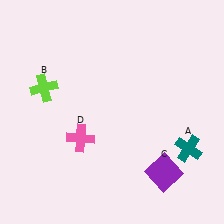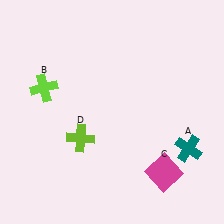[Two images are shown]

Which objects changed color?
C changed from purple to magenta. D changed from pink to lime.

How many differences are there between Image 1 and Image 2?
There are 2 differences between the two images.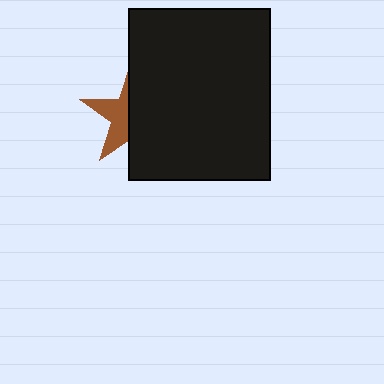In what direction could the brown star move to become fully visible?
The brown star could move left. That would shift it out from behind the black rectangle entirely.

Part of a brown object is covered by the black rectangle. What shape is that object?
It is a star.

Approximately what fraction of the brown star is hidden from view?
Roughly 59% of the brown star is hidden behind the black rectangle.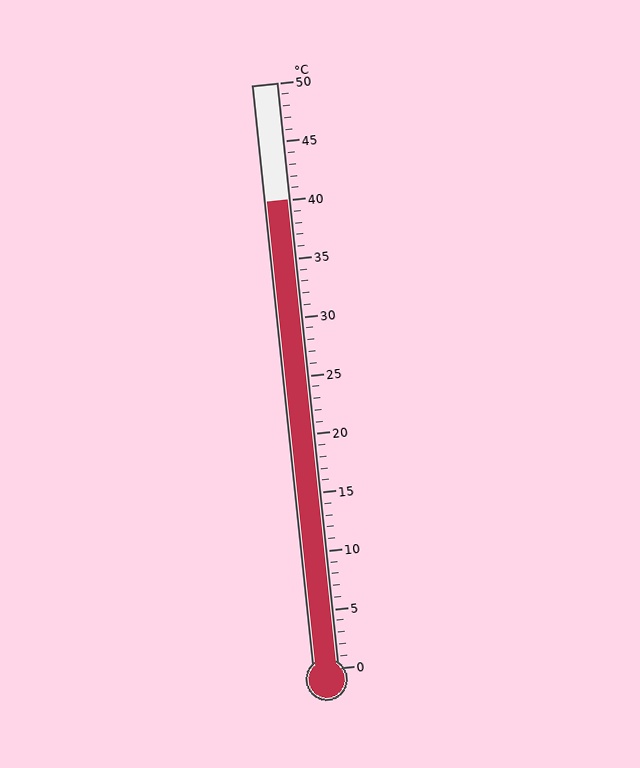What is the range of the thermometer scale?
The thermometer scale ranges from 0°C to 50°C.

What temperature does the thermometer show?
The thermometer shows approximately 40°C.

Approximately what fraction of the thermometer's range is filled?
The thermometer is filled to approximately 80% of its range.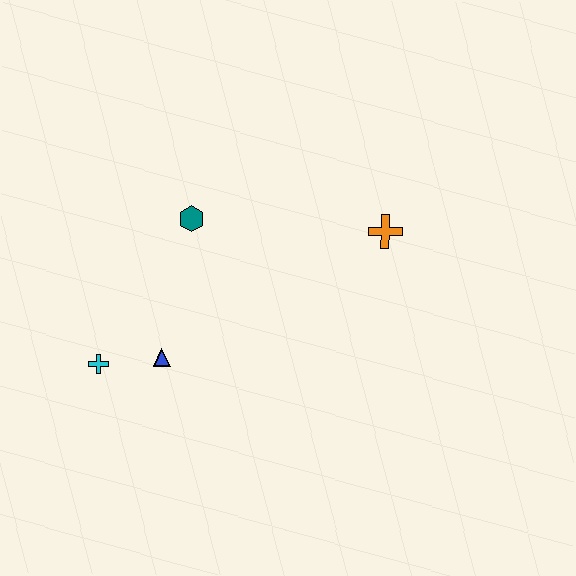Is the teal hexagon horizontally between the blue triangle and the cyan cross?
No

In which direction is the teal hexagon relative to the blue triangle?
The teal hexagon is above the blue triangle.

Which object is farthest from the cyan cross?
The orange cross is farthest from the cyan cross.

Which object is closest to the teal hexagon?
The blue triangle is closest to the teal hexagon.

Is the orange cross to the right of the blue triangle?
Yes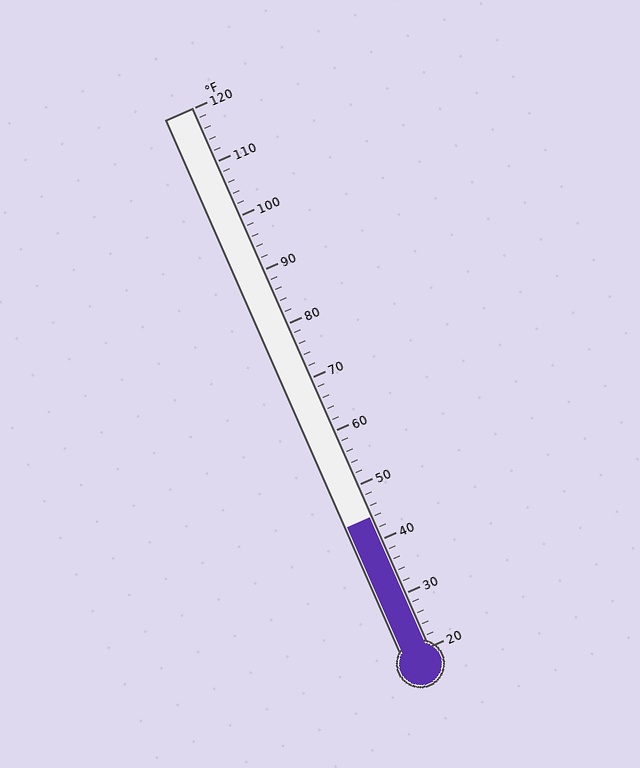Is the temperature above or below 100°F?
The temperature is below 100°F.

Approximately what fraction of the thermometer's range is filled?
The thermometer is filled to approximately 25% of its range.